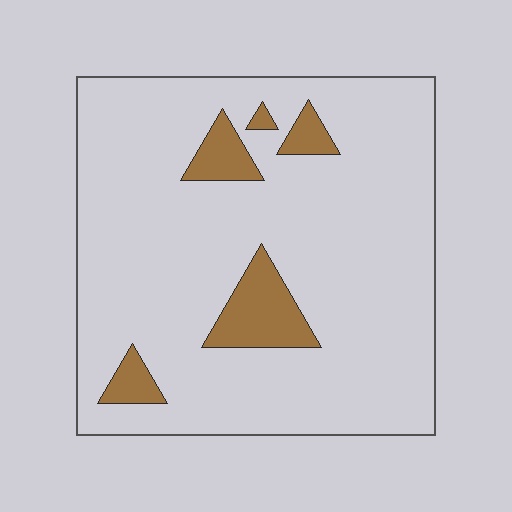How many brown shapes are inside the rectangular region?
5.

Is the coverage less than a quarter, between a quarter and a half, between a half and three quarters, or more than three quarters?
Less than a quarter.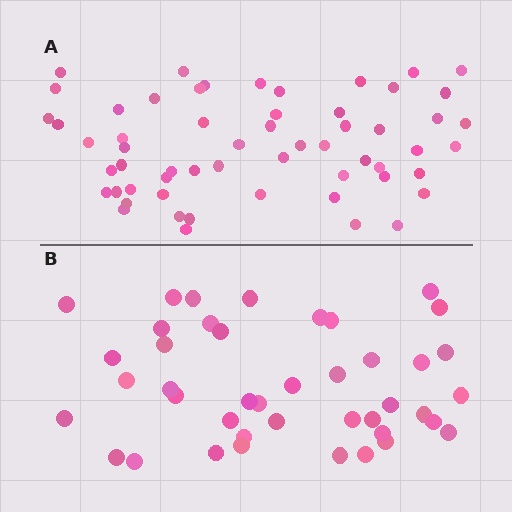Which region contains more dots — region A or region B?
Region A (the top region) has more dots.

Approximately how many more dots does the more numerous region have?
Region A has approximately 15 more dots than region B.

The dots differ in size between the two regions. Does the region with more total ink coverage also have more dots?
No. Region B has more total ink coverage because its dots are larger, but region A actually contains more individual dots. Total area can be misleading — the number of items is what matters here.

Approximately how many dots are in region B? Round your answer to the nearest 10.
About 40 dots. (The exact count is 42, which rounds to 40.)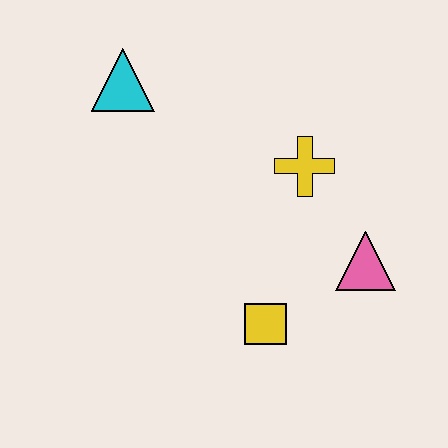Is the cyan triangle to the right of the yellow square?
No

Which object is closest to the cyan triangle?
The yellow cross is closest to the cyan triangle.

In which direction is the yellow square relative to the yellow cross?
The yellow square is below the yellow cross.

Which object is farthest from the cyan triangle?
The pink triangle is farthest from the cyan triangle.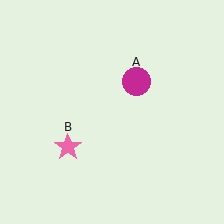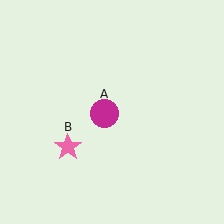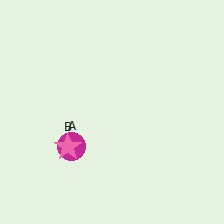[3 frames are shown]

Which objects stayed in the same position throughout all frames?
Pink star (object B) remained stationary.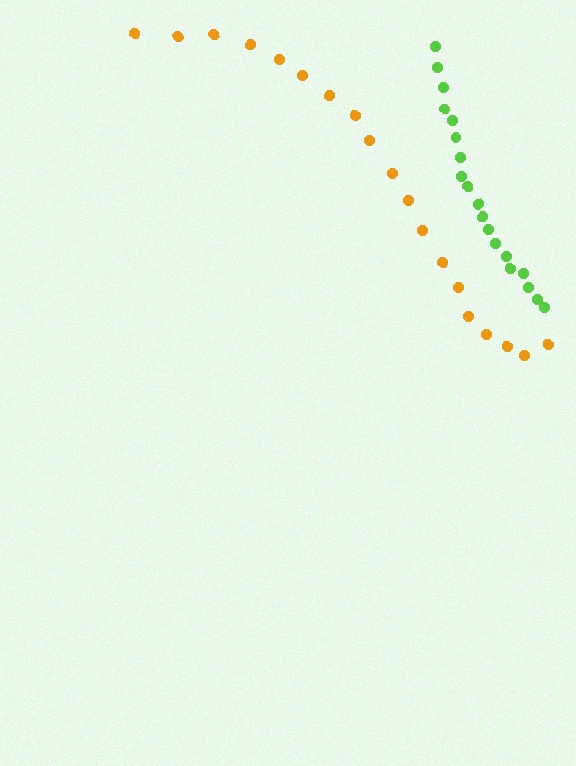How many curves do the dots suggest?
There are 2 distinct paths.